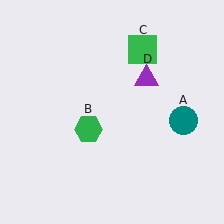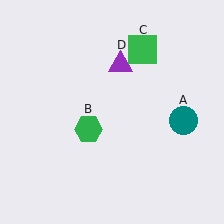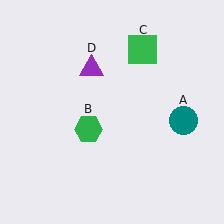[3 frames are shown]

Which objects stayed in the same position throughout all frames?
Teal circle (object A) and green hexagon (object B) and green square (object C) remained stationary.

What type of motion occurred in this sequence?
The purple triangle (object D) rotated counterclockwise around the center of the scene.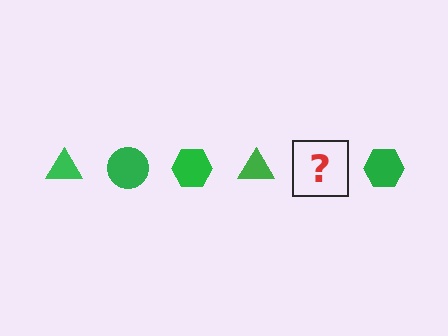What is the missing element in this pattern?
The missing element is a green circle.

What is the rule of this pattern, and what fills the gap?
The rule is that the pattern cycles through triangle, circle, hexagon shapes in green. The gap should be filled with a green circle.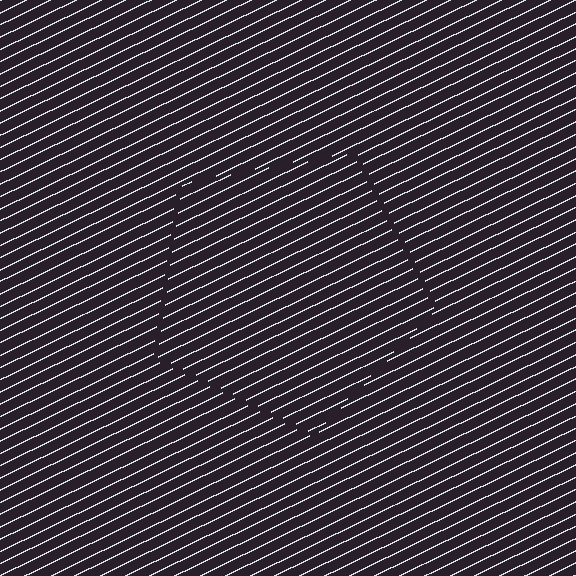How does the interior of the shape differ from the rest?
The interior of the shape contains the same grating, shifted by half a period — the contour is defined by the phase discontinuity where line-ends from the inner and outer gratings abut.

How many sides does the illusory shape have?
5 sides — the line-ends trace a pentagon.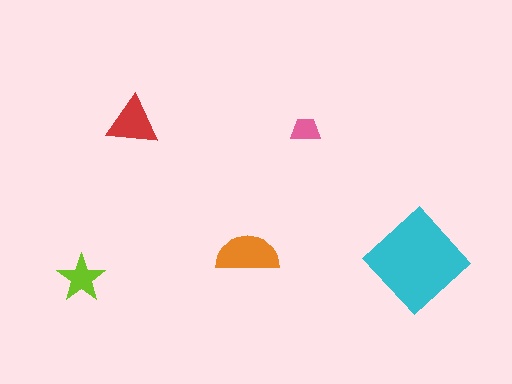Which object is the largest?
The cyan diamond.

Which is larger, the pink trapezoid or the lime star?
The lime star.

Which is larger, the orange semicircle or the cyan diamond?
The cyan diamond.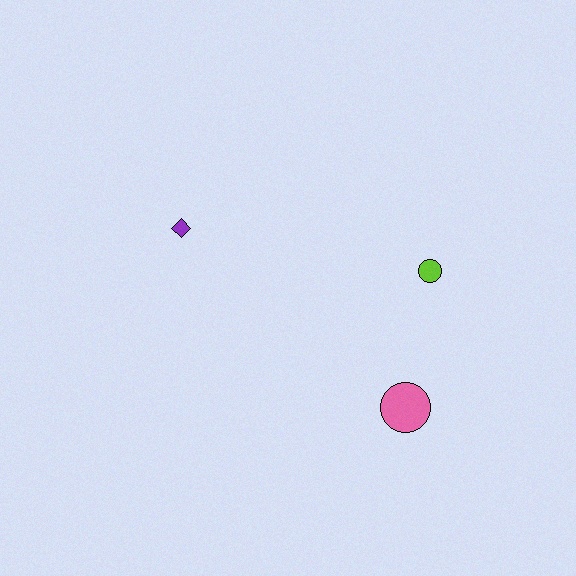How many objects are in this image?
There are 3 objects.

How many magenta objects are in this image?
There are no magenta objects.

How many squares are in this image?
There are no squares.